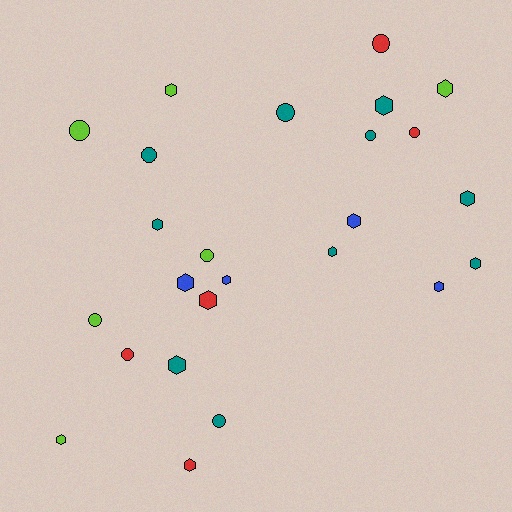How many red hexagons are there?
There are 2 red hexagons.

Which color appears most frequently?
Teal, with 10 objects.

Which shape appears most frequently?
Hexagon, with 15 objects.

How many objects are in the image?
There are 25 objects.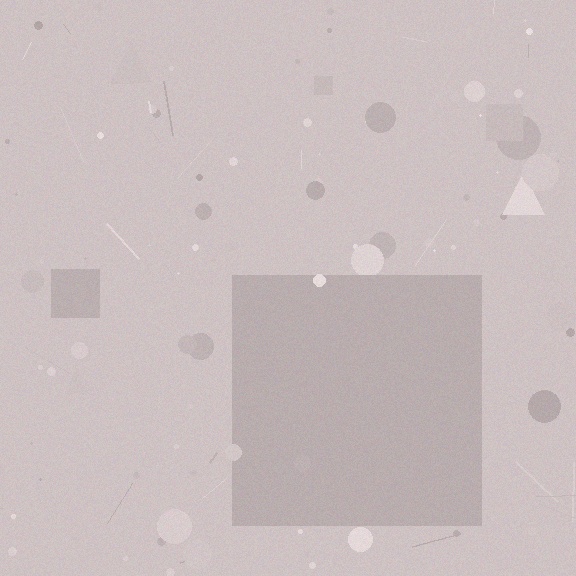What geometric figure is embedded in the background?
A square is embedded in the background.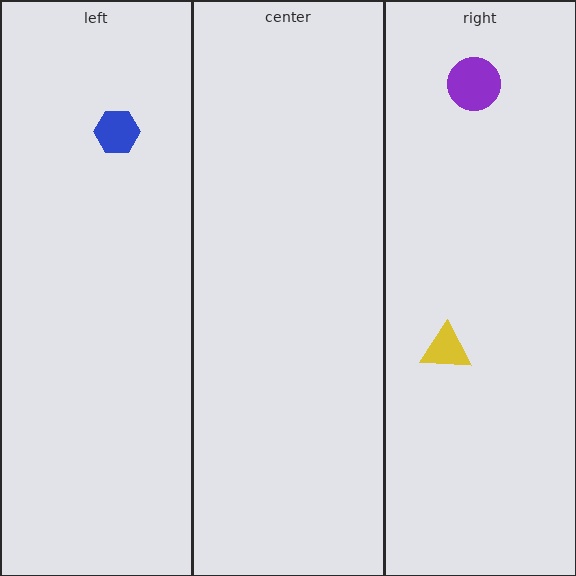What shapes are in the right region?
The purple circle, the yellow triangle.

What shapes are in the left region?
The blue hexagon.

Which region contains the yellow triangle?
The right region.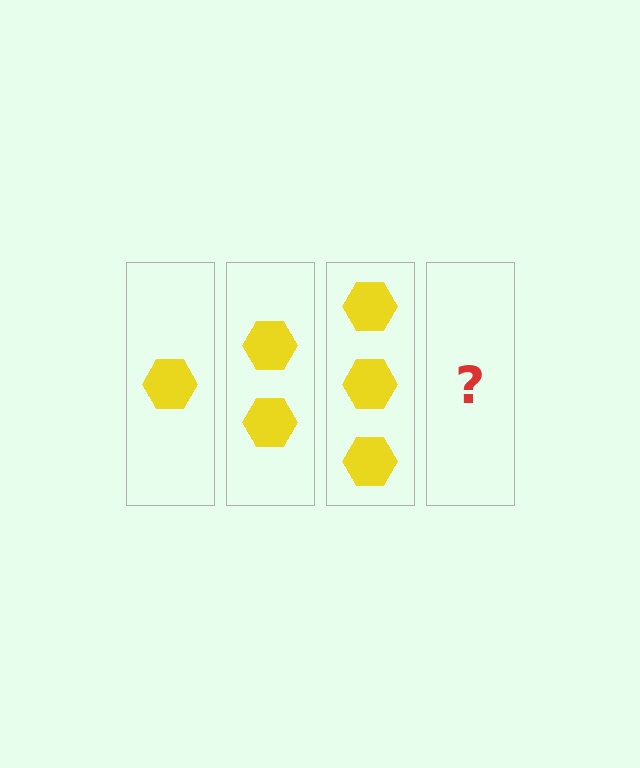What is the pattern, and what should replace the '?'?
The pattern is that each step adds one more hexagon. The '?' should be 4 hexagons.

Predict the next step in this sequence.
The next step is 4 hexagons.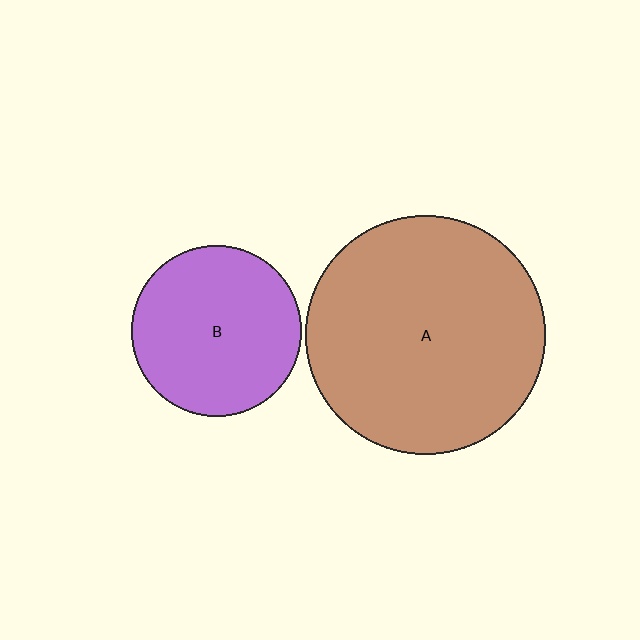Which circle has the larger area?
Circle A (brown).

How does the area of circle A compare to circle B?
Approximately 2.0 times.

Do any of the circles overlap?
No, none of the circles overlap.